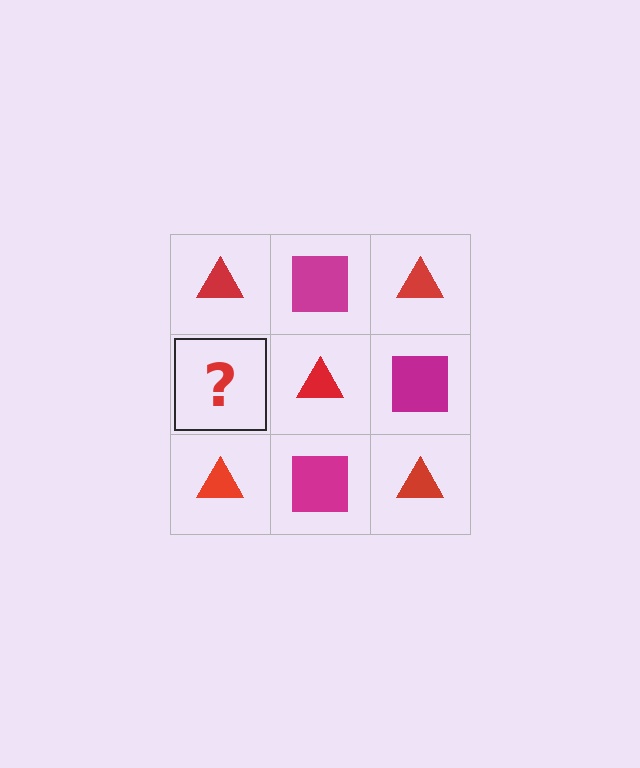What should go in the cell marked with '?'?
The missing cell should contain a magenta square.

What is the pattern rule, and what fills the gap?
The rule is that it alternates red triangle and magenta square in a checkerboard pattern. The gap should be filled with a magenta square.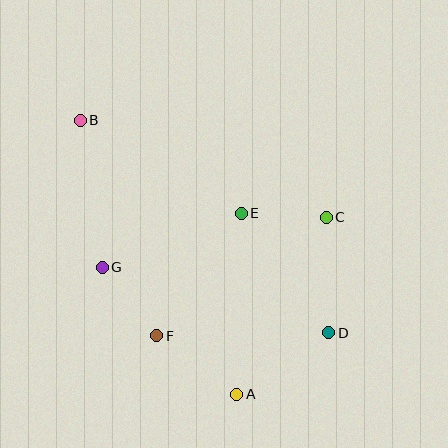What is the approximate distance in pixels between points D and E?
The distance between D and E is approximately 148 pixels.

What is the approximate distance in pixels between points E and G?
The distance between E and G is approximately 149 pixels.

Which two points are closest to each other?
Points C and E are closest to each other.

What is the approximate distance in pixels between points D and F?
The distance between D and F is approximately 172 pixels.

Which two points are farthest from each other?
Points B and D are farthest from each other.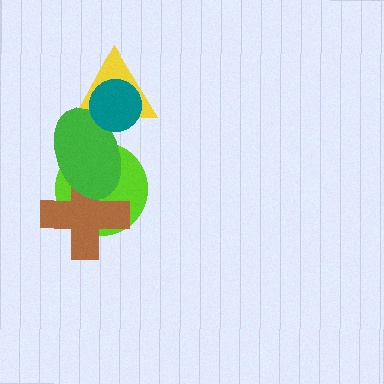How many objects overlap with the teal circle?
2 objects overlap with the teal circle.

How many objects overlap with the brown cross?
2 objects overlap with the brown cross.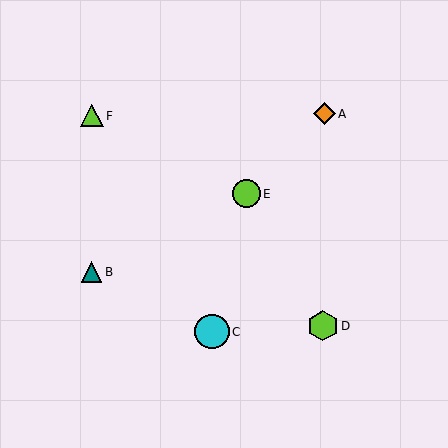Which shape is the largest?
The cyan circle (labeled C) is the largest.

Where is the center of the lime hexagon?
The center of the lime hexagon is at (323, 326).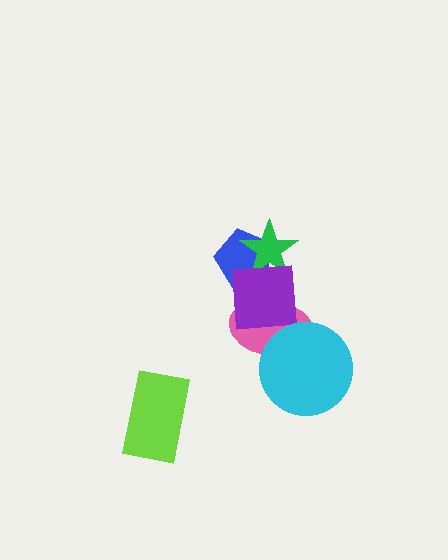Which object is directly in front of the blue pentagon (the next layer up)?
The green star is directly in front of the blue pentagon.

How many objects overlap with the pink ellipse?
2 objects overlap with the pink ellipse.